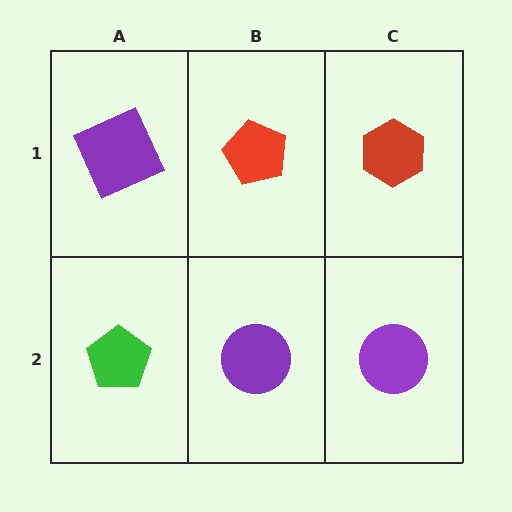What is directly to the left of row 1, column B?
A purple square.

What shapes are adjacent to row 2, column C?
A red hexagon (row 1, column C), a purple circle (row 2, column B).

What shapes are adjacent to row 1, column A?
A green pentagon (row 2, column A), a red pentagon (row 1, column B).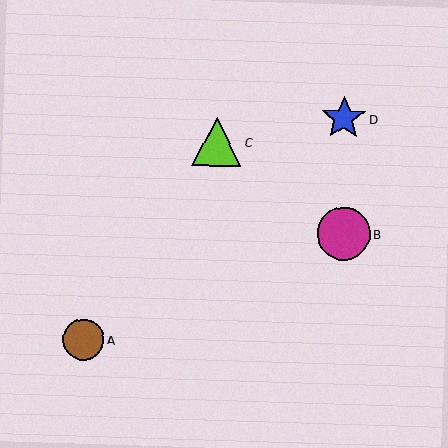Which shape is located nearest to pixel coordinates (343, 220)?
The magenta circle (labeled B) at (344, 234) is nearest to that location.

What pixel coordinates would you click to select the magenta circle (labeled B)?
Click at (344, 234) to select the magenta circle B.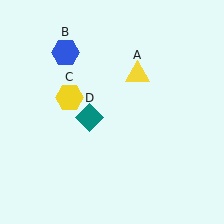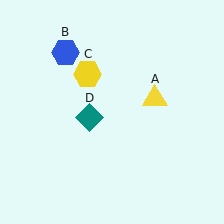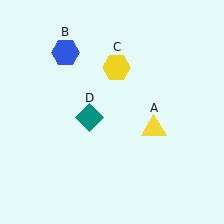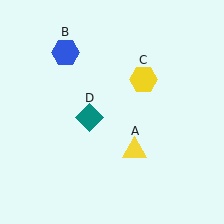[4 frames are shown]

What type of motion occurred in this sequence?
The yellow triangle (object A), yellow hexagon (object C) rotated clockwise around the center of the scene.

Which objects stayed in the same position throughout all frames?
Blue hexagon (object B) and teal diamond (object D) remained stationary.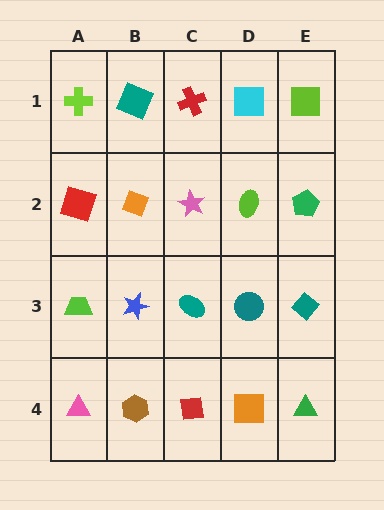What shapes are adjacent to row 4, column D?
A teal circle (row 3, column D), a red square (row 4, column C), a green triangle (row 4, column E).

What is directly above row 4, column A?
A lime trapezoid.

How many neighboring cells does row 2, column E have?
3.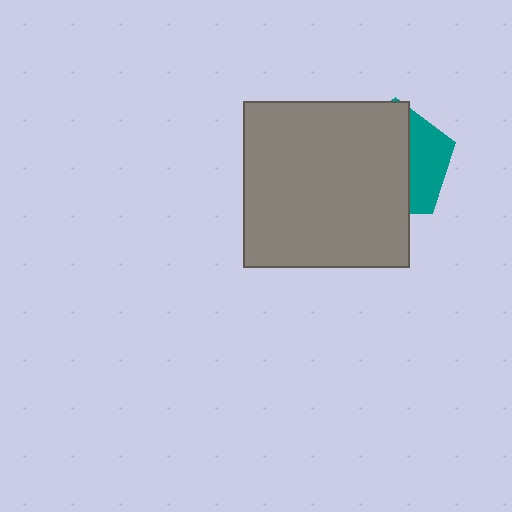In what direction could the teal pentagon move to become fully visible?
The teal pentagon could move right. That would shift it out from behind the gray square entirely.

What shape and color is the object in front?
The object in front is a gray square.